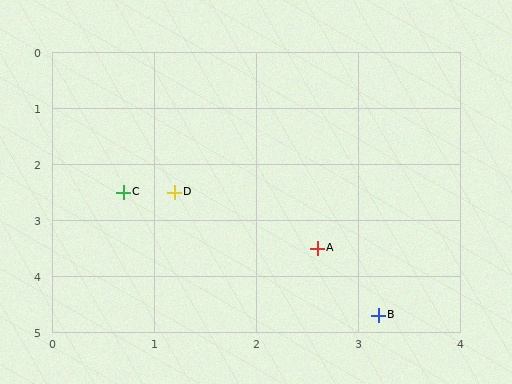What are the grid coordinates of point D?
Point D is at approximately (1.2, 2.5).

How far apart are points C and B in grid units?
Points C and B are about 3.3 grid units apart.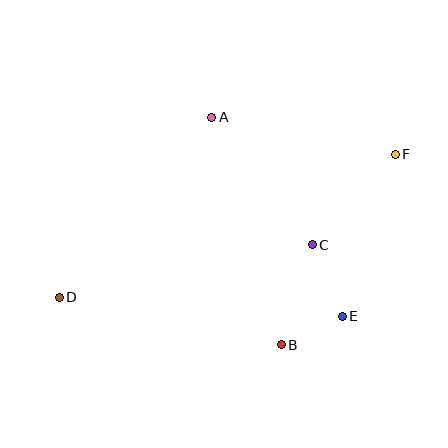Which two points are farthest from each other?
Points D and F are farthest from each other.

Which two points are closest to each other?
Points B and E are closest to each other.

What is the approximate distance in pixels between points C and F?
The distance between C and F is approximately 123 pixels.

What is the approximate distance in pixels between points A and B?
The distance between A and B is approximately 238 pixels.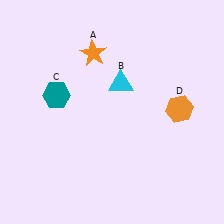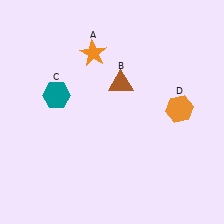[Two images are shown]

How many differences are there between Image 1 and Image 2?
There is 1 difference between the two images.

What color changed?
The triangle (B) changed from cyan in Image 1 to brown in Image 2.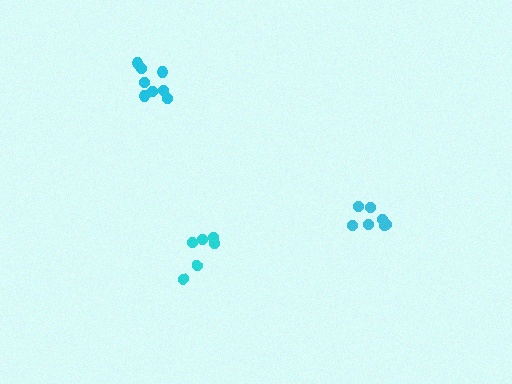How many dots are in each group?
Group 1: 7 dots, Group 2: 6 dots, Group 3: 8 dots (21 total).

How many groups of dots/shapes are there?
There are 3 groups.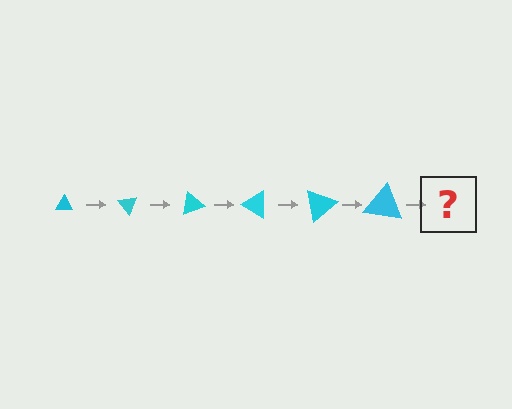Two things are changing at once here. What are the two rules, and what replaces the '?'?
The two rules are that the triangle grows larger each step and it rotates 50 degrees each step. The '?' should be a triangle, larger than the previous one and rotated 300 degrees from the start.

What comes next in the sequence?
The next element should be a triangle, larger than the previous one and rotated 300 degrees from the start.